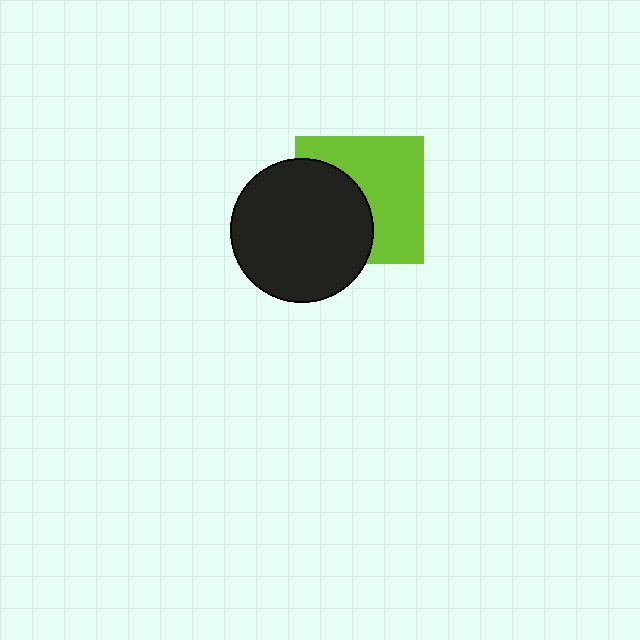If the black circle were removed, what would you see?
You would see the complete lime square.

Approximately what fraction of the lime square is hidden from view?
Roughly 43% of the lime square is hidden behind the black circle.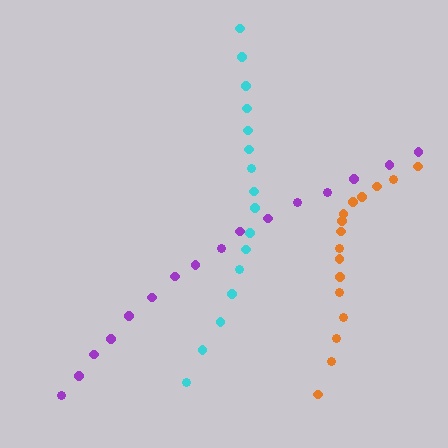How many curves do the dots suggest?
There are 3 distinct paths.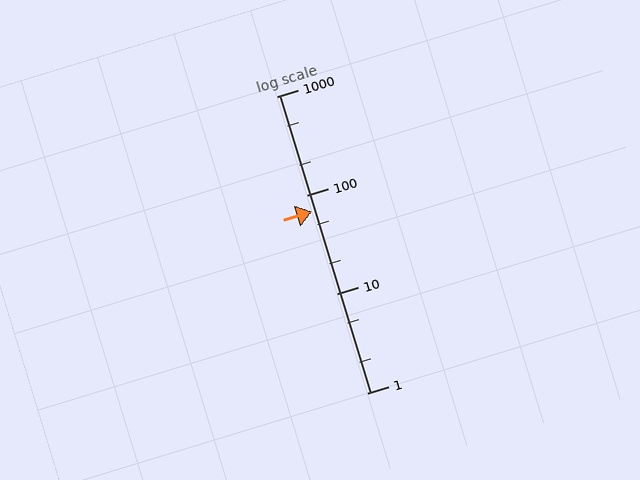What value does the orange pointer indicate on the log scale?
The pointer indicates approximately 68.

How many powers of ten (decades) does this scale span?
The scale spans 3 decades, from 1 to 1000.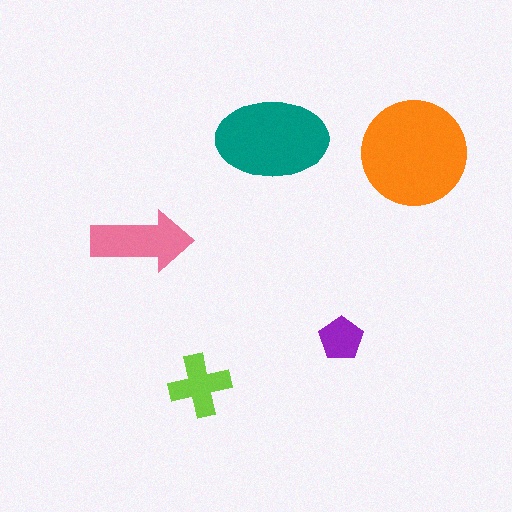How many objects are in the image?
There are 5 objects in the image.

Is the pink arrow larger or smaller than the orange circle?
Smaller.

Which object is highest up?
The teal ellipse is topmost.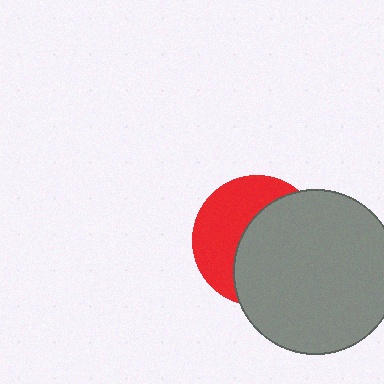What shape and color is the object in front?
The object in front is a gray circle.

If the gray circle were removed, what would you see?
You would see the complete red circle.